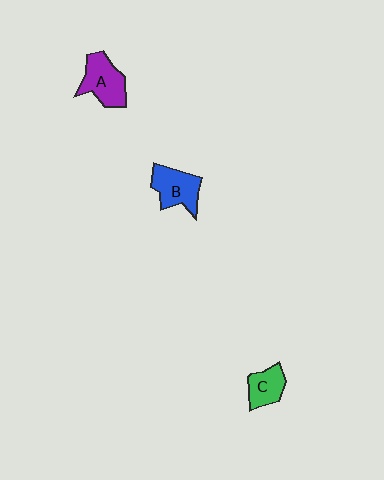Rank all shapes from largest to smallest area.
From largest to smallest: A (purple), B (blue), C (green).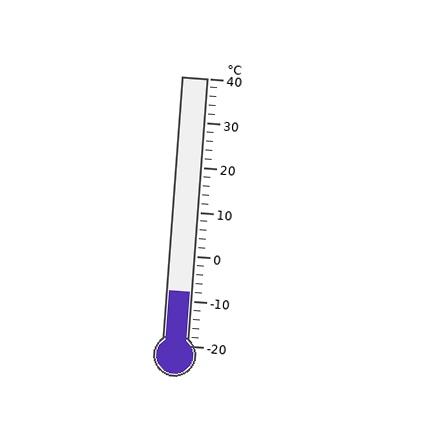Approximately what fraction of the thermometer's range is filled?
The thermometer is filled to approximately 20% of its range.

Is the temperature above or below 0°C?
The temperature is below 0°C.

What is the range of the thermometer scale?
The thermometer scale ranges from -20°C to 40°C.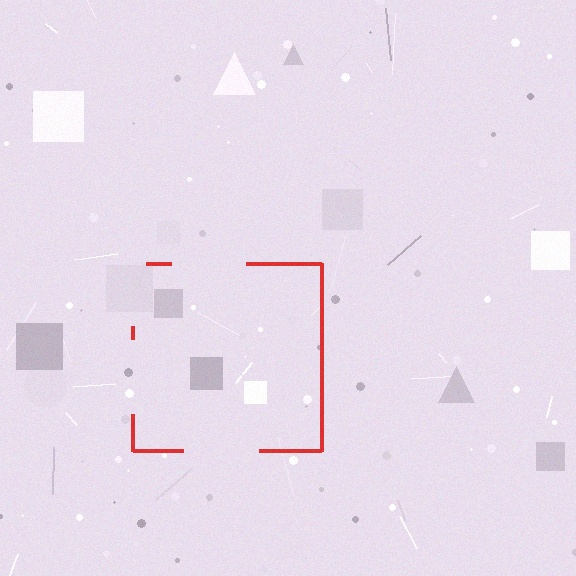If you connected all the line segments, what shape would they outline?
They would outline a square.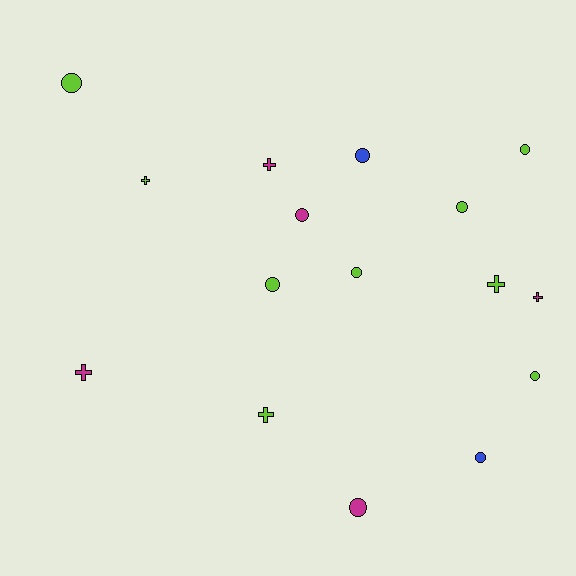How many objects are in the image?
There are 16 objects.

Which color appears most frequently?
Lime, with 9 objects.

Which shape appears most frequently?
Circle, with 10 objects.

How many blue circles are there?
There are 2 blue circles.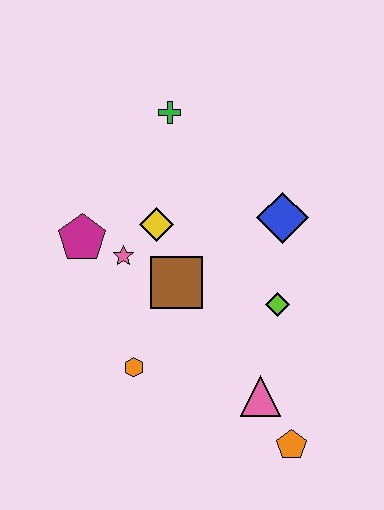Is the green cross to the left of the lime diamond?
Yes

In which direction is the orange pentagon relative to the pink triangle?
The orange pentagon is below the pink triangle.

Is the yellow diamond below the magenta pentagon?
No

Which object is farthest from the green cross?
The orange pentagon is farthest from the green cross.